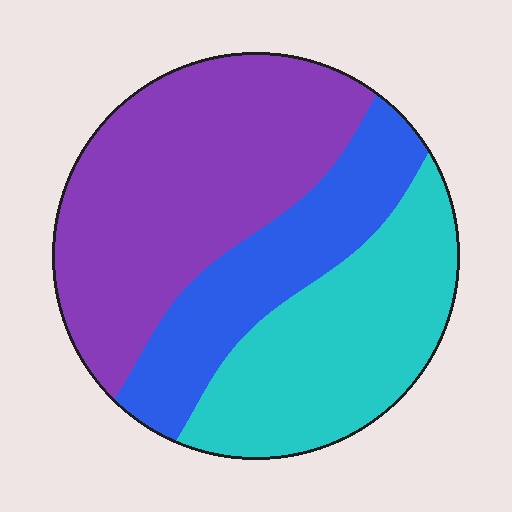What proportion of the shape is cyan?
Cyan takes up about one third (1/3) of the shape.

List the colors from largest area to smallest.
From largest to smallest: purple, cyan, blue.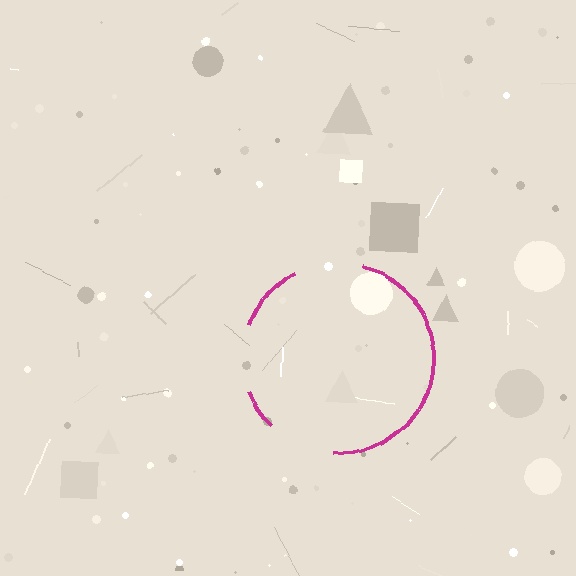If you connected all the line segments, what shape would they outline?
They would outline a circle.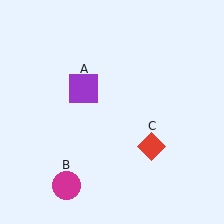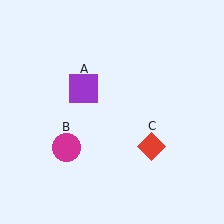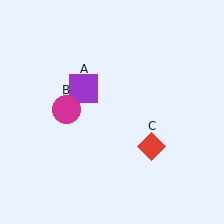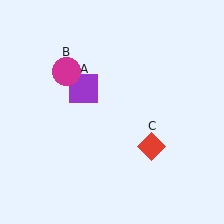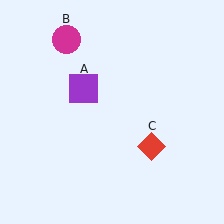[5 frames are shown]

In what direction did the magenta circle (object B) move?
The magenta circle (object B) moved up.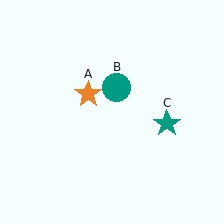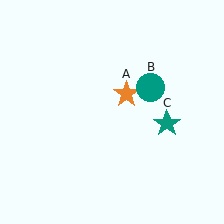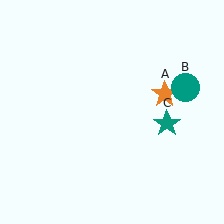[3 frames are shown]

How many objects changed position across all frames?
2 objects changed position: orange star (object A), teal circle (object B).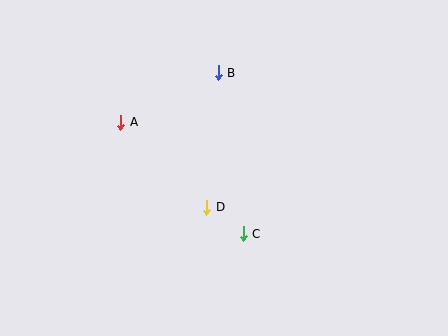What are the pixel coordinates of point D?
Point D is at (207, 207).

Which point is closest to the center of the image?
Point D at (207, 207) is closest to the center.